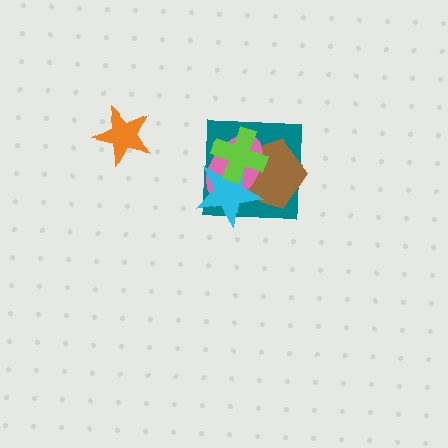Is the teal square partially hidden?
Yes, it is partially covered by another shape.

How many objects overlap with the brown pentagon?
4 objects overlap with the brown pentagon.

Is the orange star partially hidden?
No, no other shape covers it.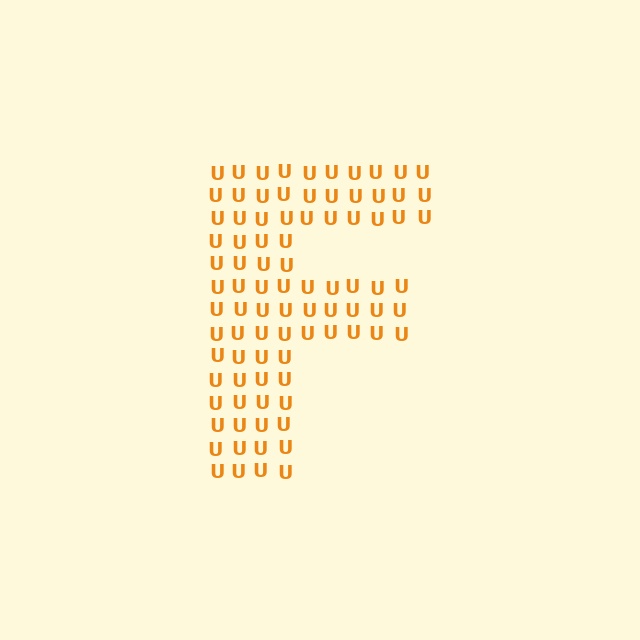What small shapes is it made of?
It is made of small letter U's.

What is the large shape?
The large shape is the letter F.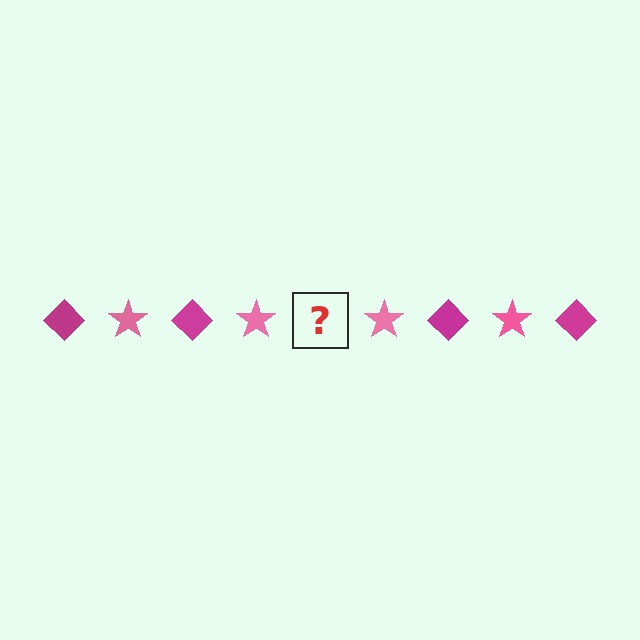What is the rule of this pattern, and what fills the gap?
The rule is that the pattern alternates between magenta diamond and pink star. The gap should be filled with a magenta diamond.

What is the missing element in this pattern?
The missing element is a magenta diamond.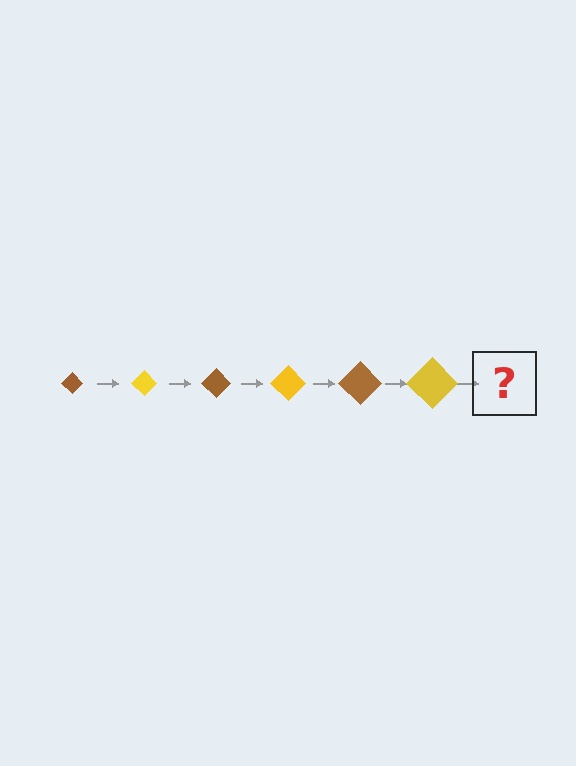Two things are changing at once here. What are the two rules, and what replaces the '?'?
The two rules are that the diamond grows larger each step and the color cycles through brown and yellow. The '?' should be a brown diamond, larger than the previous one.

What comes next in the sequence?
The next element should be a brown diamond, larger than the previous one.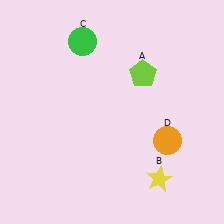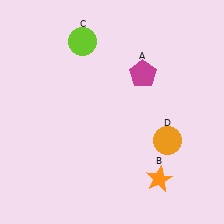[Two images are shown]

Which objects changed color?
A changed from lime to magenta. B changed from yellow to orange. C changed from green to lime.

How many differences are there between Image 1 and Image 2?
There are 3 differences between the two images.